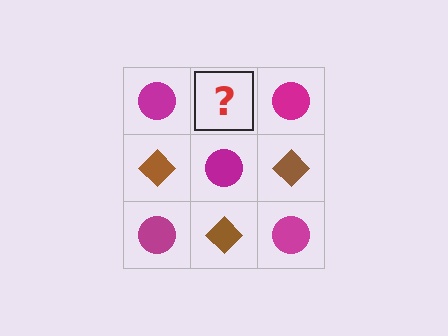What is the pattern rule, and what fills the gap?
The rule is that it alternates magenta circle and brown diamond in a checkerboard pattern. The gap should be filled with a brown diamond.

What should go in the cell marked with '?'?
The missing cell should contain a brown diamond.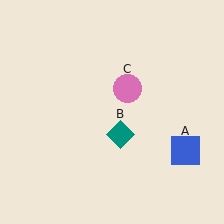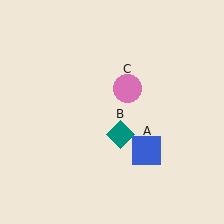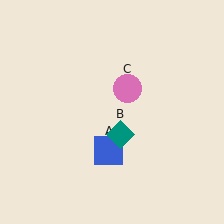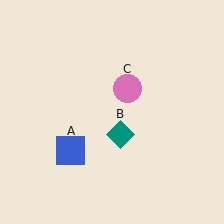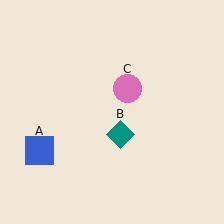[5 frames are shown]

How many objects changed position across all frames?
1 object changed position: blue square (object A).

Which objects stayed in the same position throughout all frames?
Teal diamond (object B) and pink circle (object C) remained stationary.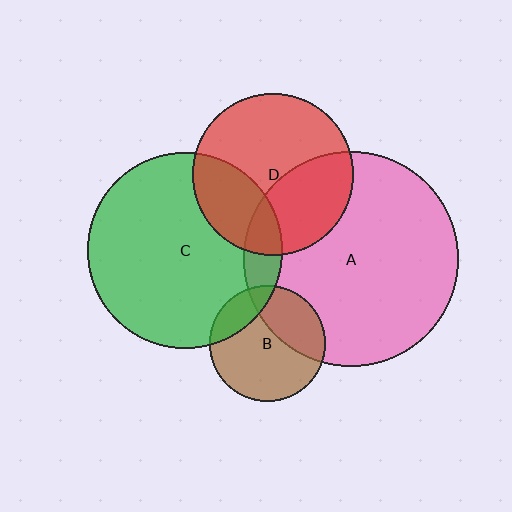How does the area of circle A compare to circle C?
Approximately 1.2 times.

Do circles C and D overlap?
Yes.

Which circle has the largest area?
Circle A (pink).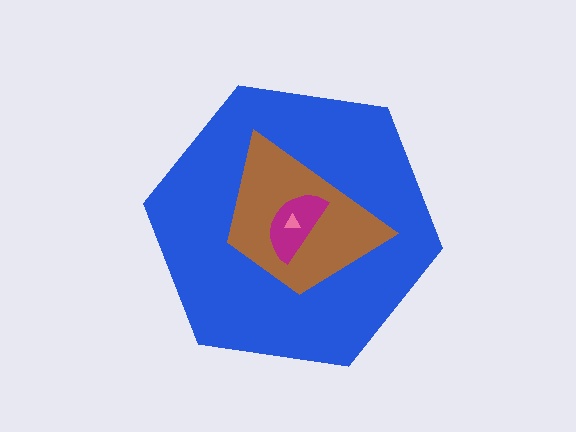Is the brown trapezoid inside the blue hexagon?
Yes.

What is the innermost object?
The pink triangle.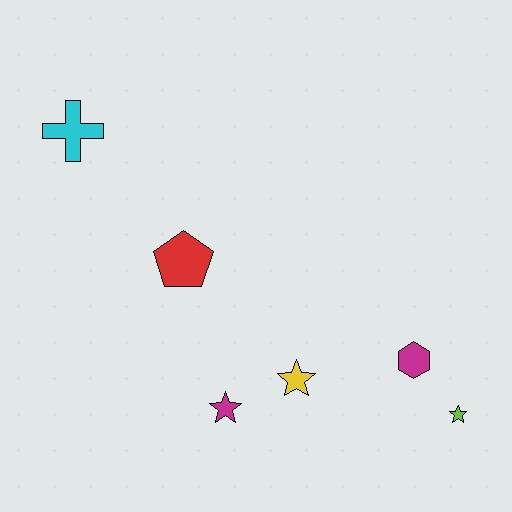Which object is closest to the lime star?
The magenta hexagon is closest to the lime star.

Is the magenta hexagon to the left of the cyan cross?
No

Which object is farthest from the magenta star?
The cyan cross is farthest from the magenta star.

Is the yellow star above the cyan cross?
No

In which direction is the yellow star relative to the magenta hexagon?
The yellow star is to the left of the magenta hexagon.